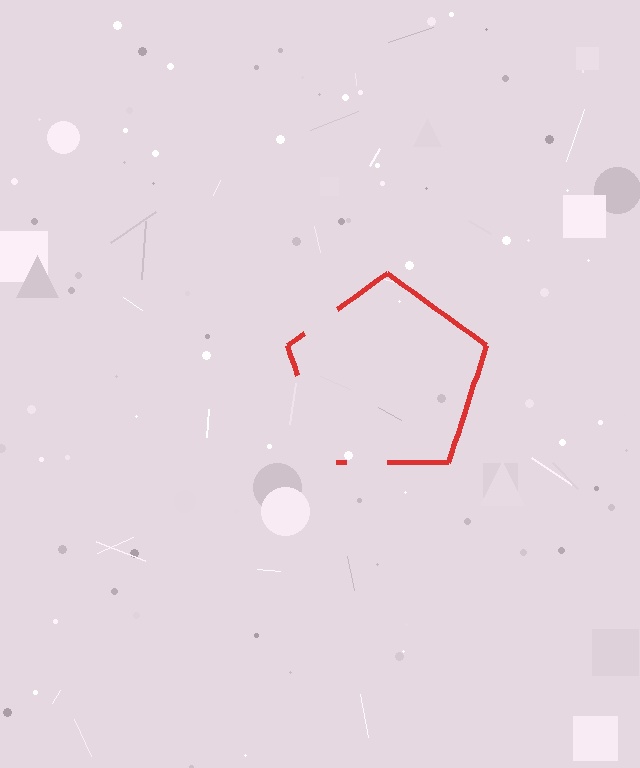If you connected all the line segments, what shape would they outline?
They would outline a pentagon.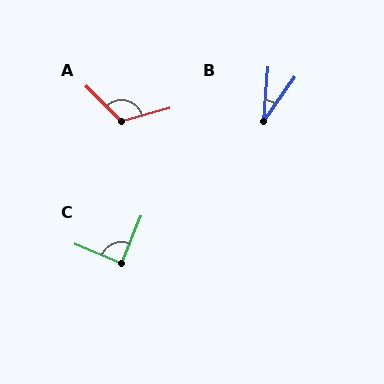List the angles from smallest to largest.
B (31°), C (90°), A (119°).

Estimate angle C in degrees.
Approximately 90 degrees.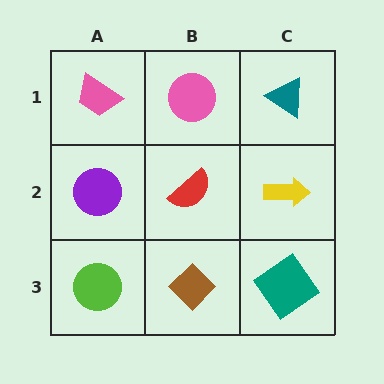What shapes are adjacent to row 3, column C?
A yellow arrow (row 2, column C), a brown diamond (row 3, column B).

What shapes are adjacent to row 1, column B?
A red semicircle (row 2, column B), a pink trapezoid (row 1, column A), a teal triangle (row 1, column C).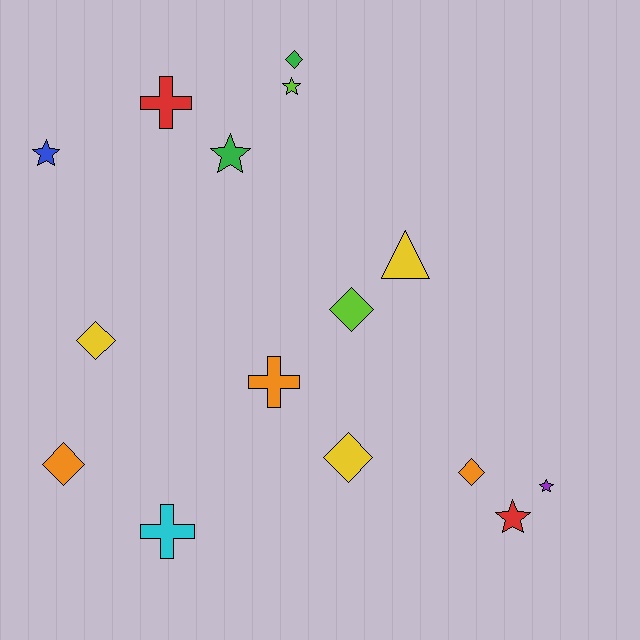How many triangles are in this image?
There is 1 triangle.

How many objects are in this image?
There are 15 objects.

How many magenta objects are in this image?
There are no magenta objects.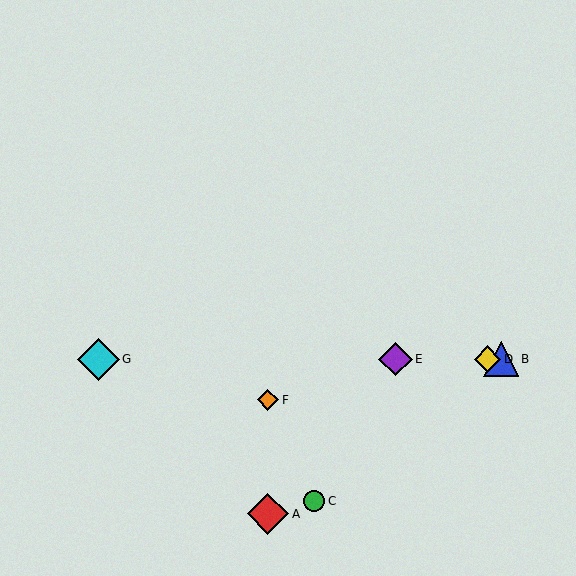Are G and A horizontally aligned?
No, G is at y≈359 and A is at y≈514.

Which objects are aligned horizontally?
Objects B, D, E, G are aligned horizontally.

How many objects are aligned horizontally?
4 objects (B, D, E, G) are aligned horizontally.